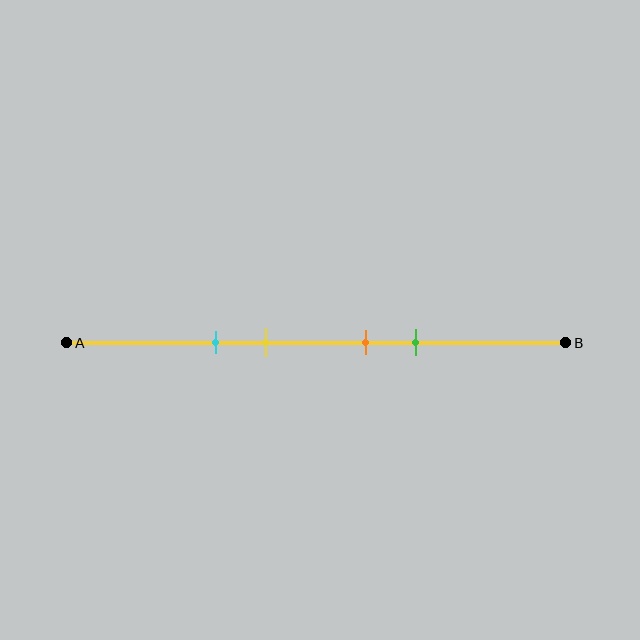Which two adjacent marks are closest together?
The orange and green marks are the closest adjacent pair.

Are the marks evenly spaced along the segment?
No, the marks are not evenly spaced.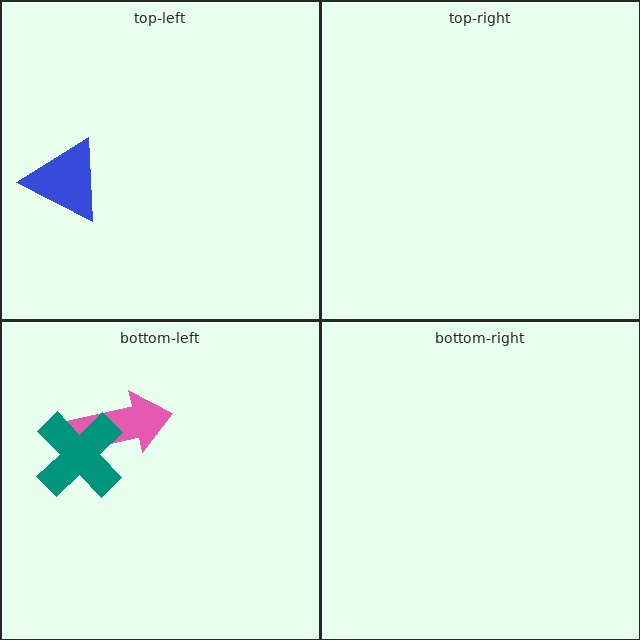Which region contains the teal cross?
The bottom-left region.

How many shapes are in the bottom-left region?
2.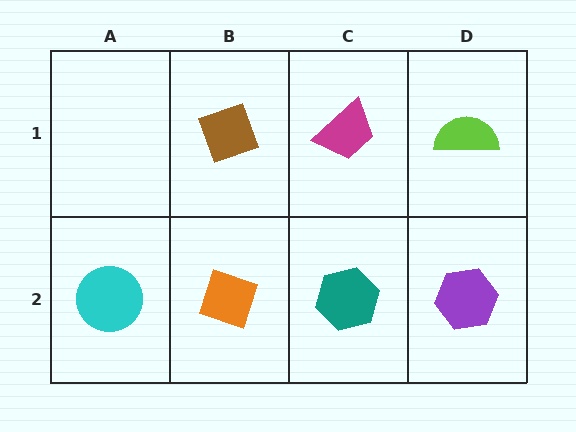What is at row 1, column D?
A lime semicircle.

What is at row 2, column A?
A cyan circle.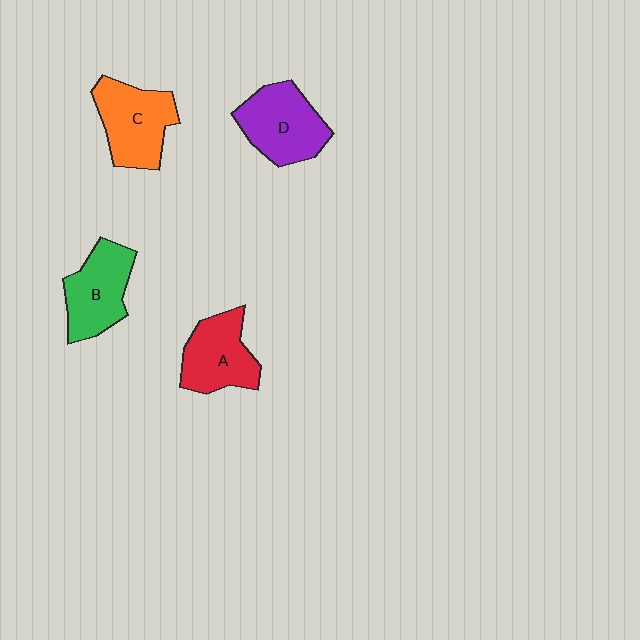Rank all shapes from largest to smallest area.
From largest to smallest: D (purple), C (orange), B (green), A (red).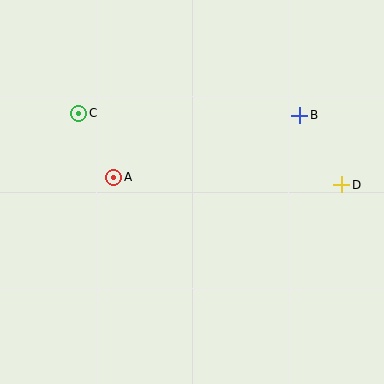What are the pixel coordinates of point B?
Point B is at (300, 115).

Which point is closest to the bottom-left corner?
Point A is closest to the bottom-left corner.